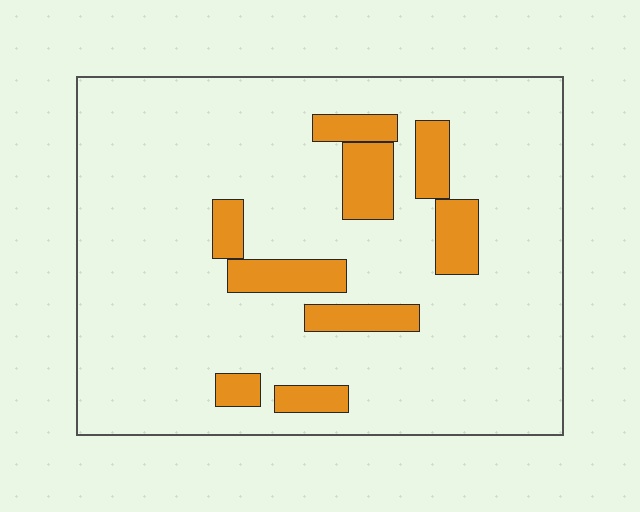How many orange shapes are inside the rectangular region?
9.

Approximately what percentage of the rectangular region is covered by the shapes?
Approximately 15%.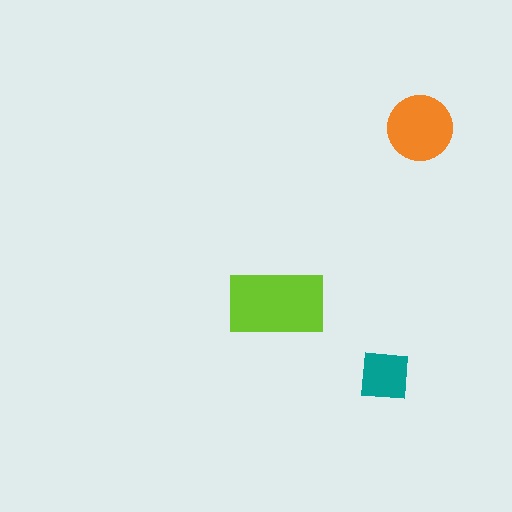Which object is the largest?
The lime rectangle.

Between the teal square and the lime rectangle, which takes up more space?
The lime rectangle.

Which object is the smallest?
The teal square.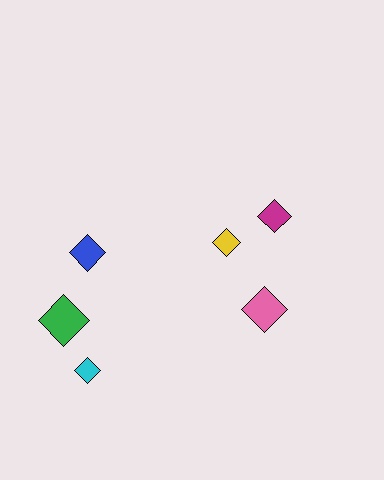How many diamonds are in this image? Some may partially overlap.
There are 6 diamonds.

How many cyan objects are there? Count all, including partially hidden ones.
There is 1 cyan object.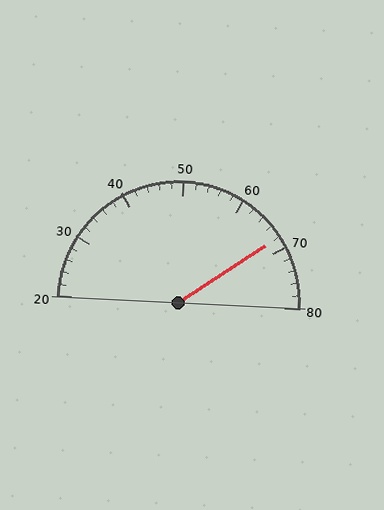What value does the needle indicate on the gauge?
The needle indicates approximately 68.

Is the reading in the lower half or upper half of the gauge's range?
The reading is in the upper half of the range (20 to 80).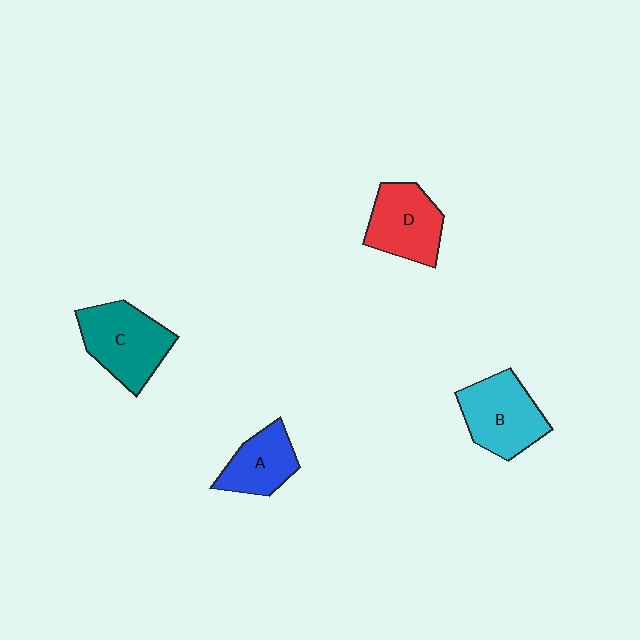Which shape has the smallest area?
Shape A (blue).